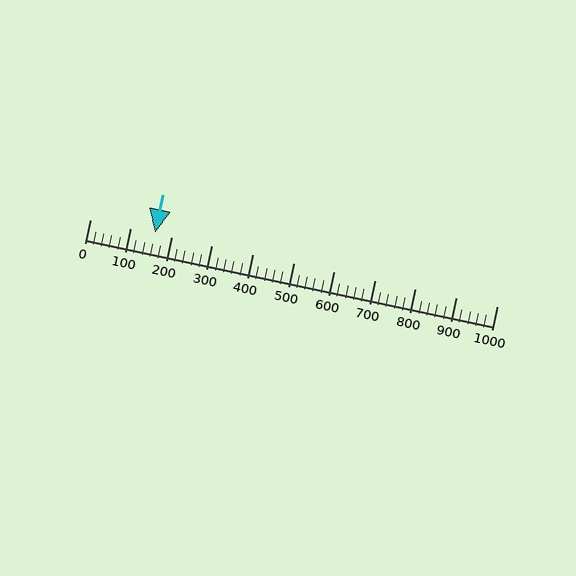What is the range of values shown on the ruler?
The ruler shows values from 0 to 1000.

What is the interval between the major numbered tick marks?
The major tick marks are spaced 100 units apart.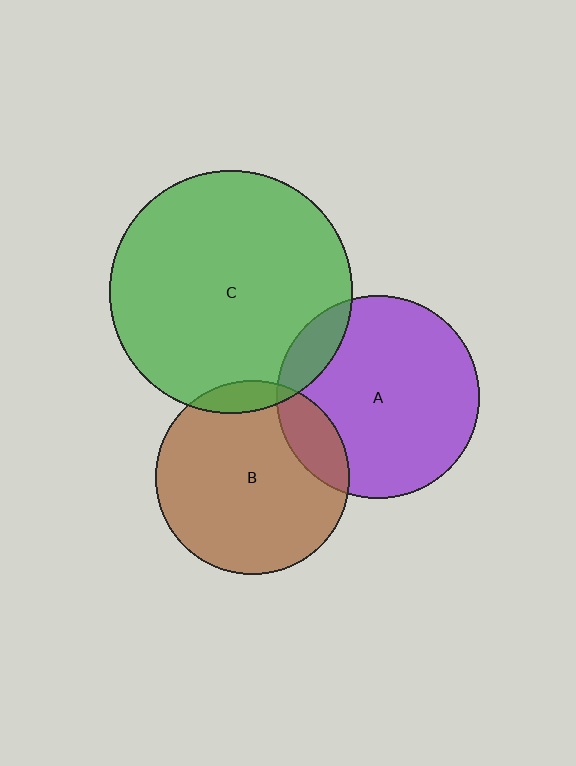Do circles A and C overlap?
Yes.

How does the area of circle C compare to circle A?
Approximately 1.4 times.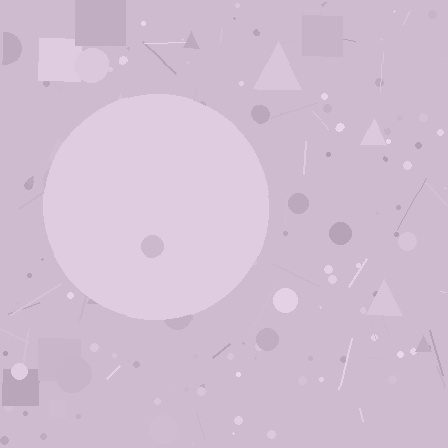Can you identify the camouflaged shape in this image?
The camouflaged shape is a circle.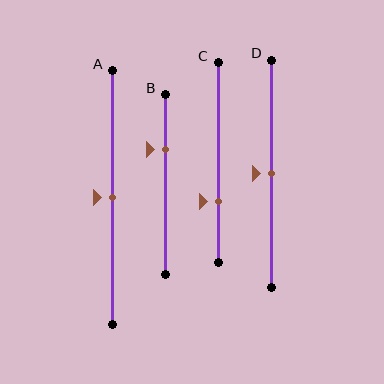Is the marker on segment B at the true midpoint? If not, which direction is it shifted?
No, the marker on segment B is shifted upward by about 20% of the segment length.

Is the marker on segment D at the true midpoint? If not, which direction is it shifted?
Yes, the marker on segment D is at the true midpoint.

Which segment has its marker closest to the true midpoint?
Segment A has its marker closest to the true midpoint.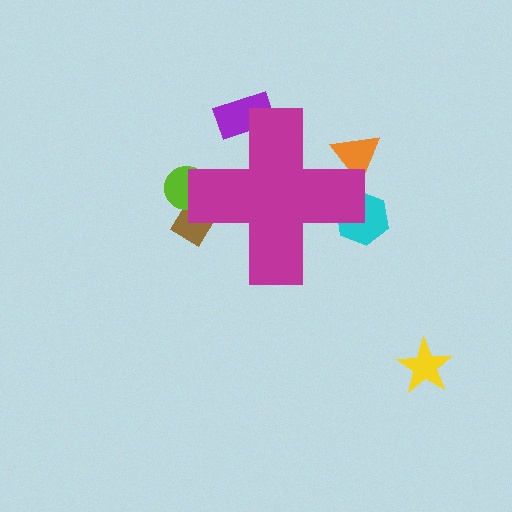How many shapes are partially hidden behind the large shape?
5 shapes are partially hidden.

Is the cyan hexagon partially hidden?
Yes, the cyan hexagon is partially hidden behind the magenta cross.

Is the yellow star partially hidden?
No, the yellow star is fully visible.